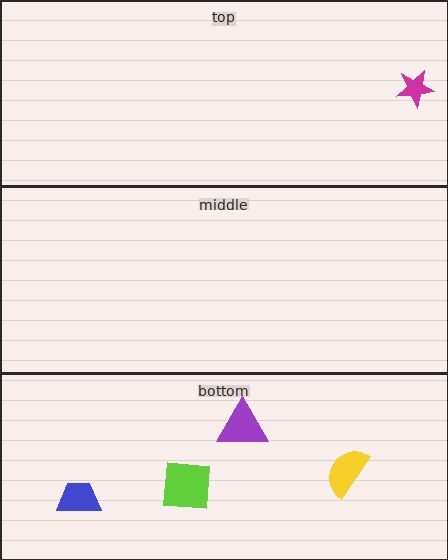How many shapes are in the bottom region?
4.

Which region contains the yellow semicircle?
The bottom region.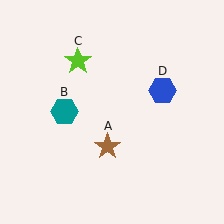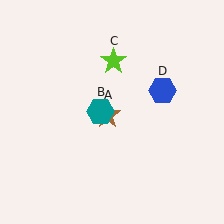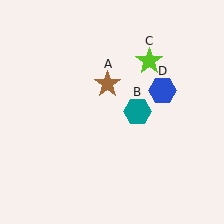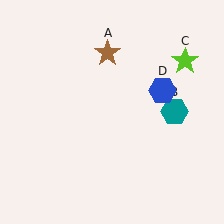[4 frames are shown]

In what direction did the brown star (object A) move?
The brown star (object A) moved up.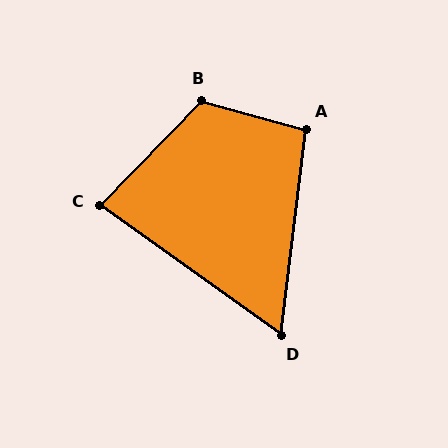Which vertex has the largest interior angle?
B, at approximately 119 degrees.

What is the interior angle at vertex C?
Approximately 81 degrees (acute).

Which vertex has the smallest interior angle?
D, at approximately 61 degrees.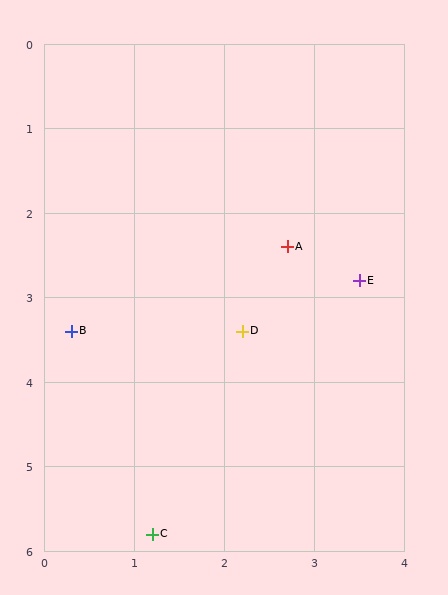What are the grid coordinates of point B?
Point B is at approximately (0.3, 3.4).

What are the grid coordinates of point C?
Point C is at approximately (1.2, 5.8).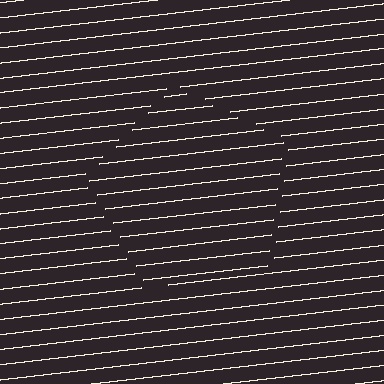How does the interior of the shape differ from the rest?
The interior of the shape contains the same grating, shifted by half a period — the contour is defined by the phase discontinuity where line-ends from the inner and outer gratings abut.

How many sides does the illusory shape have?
5 sides — the line-ends trace a pentagon.